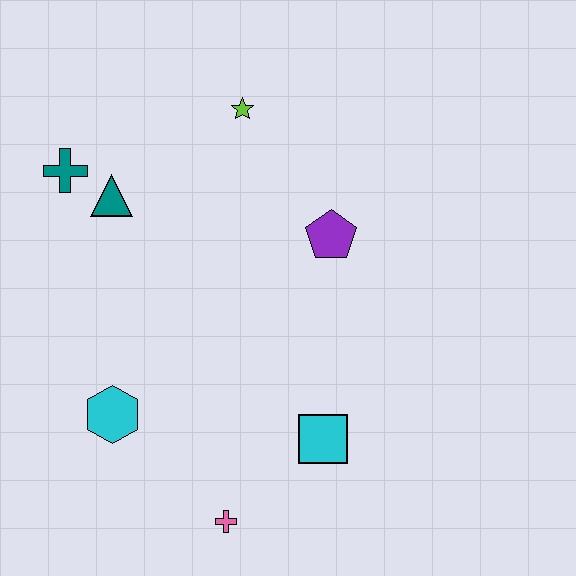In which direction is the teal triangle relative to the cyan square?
The teal triangle is above the cyan square.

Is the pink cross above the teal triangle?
No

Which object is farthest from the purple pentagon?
The pink cross is farthest from the purple pentagon.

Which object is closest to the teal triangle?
The teal cross is closest to the teal triangle.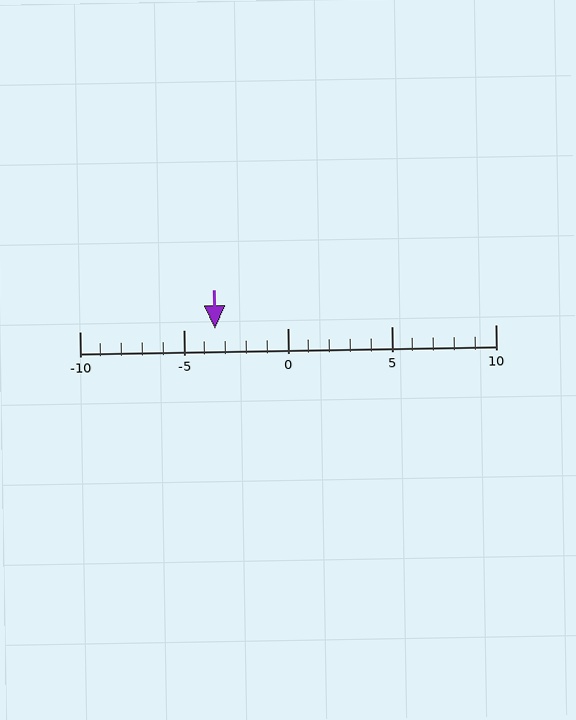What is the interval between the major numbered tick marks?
The major tick marks are spaced 5 units apart.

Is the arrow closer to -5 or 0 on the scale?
The arrow is closer to -5.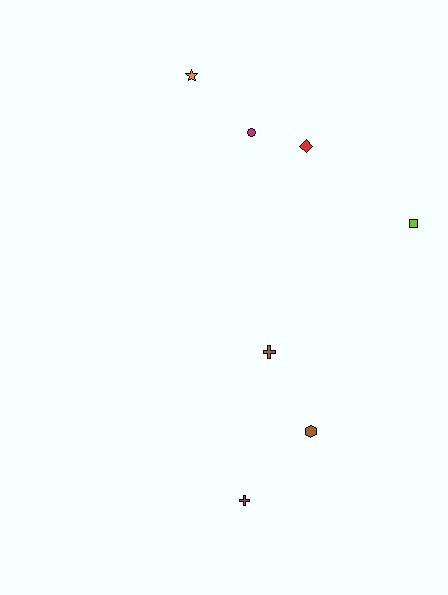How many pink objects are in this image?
There are no pink objects.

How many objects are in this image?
There are 7 objects.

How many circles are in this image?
There is 1 circle.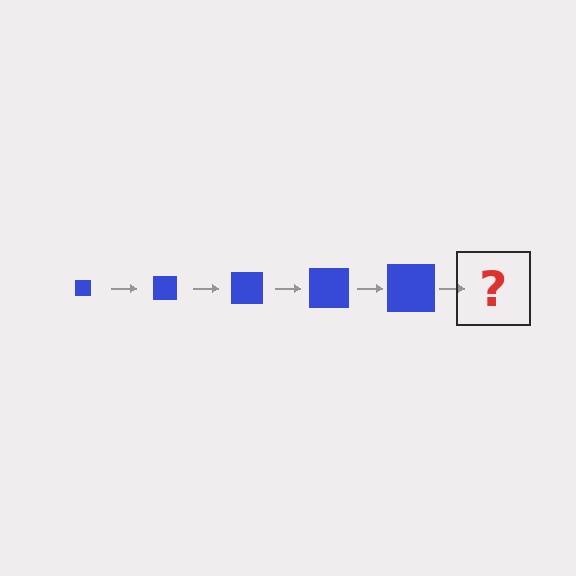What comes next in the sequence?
The next element should be a blue square, larger than the previous one.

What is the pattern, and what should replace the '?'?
The pattern is that the square gets progressively larger each step. The '?' should be a blue square, larger than the previous one.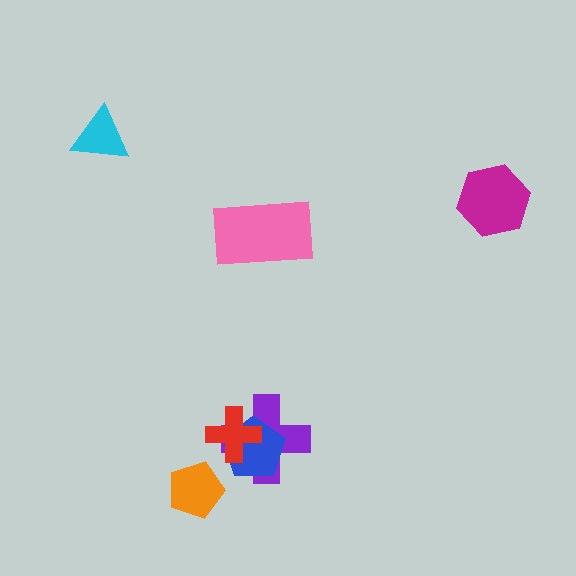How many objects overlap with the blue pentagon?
2 objects overlap with the blue pentagon.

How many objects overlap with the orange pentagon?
0 objects overlap with the orange pentagon.